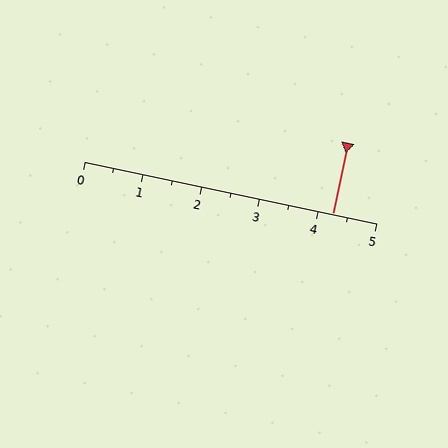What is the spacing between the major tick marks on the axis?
The major ticks are spaced 1 apart.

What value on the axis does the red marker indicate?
The marker indicates approximately 4.2.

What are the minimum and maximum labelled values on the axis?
The axis runs from 0 to 5.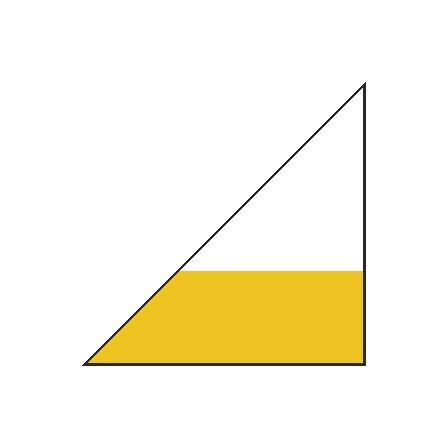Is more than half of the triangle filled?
Yes.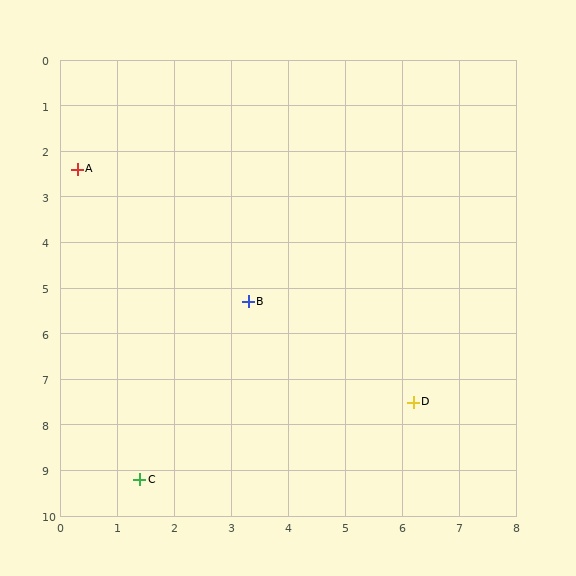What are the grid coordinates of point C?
Point C is at approximately (1.4, 9.2).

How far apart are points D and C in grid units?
Points D and C are about 5.1 grid units apart.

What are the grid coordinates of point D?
Point D is at approximately (6.2, 7.5).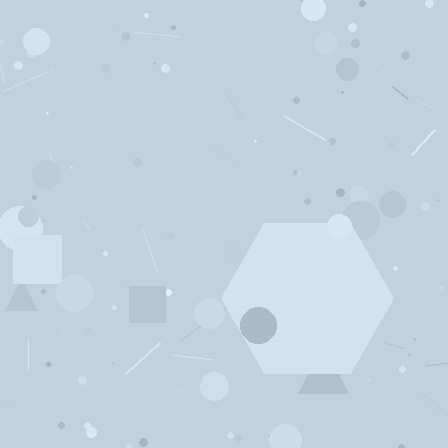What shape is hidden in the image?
A hexagon is hidden in the image.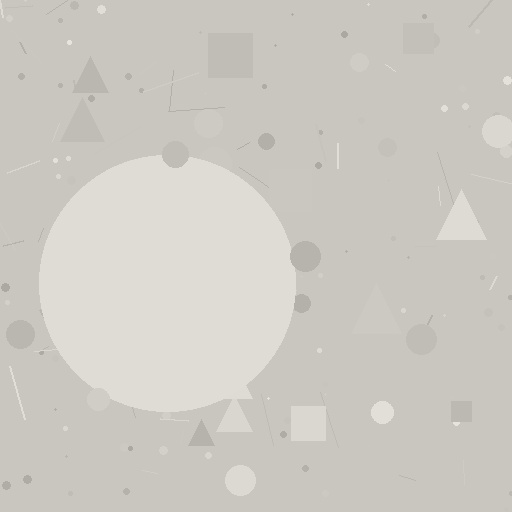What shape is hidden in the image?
A circle is hidden in the image.